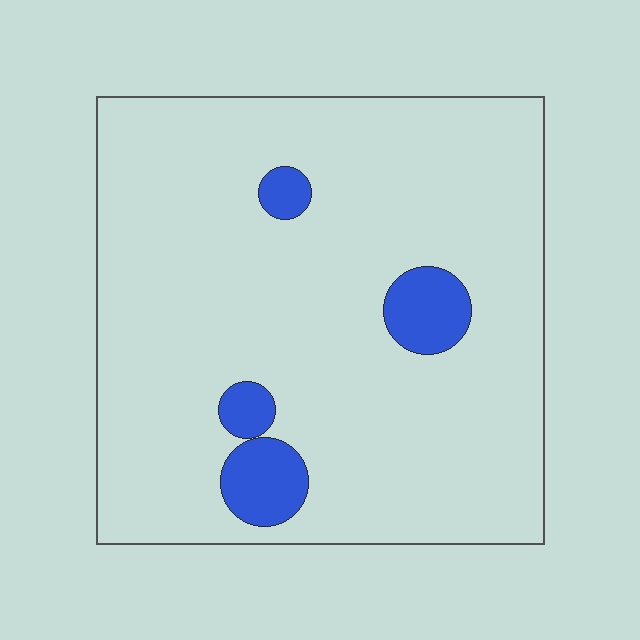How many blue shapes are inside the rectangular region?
4.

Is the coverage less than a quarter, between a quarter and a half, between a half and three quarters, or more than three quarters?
Less than a quarter.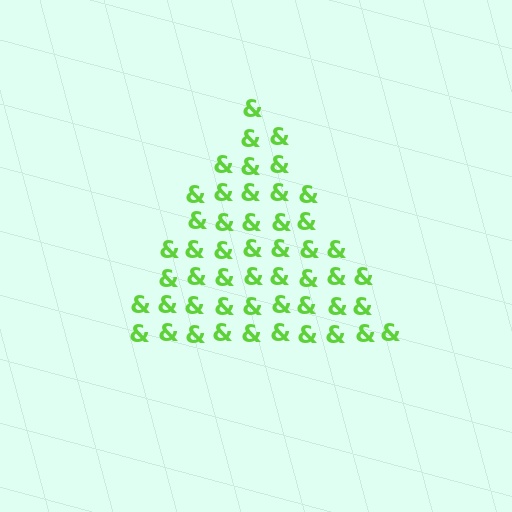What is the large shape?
The large shape is a triangle.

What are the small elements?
The small elements are ampersands.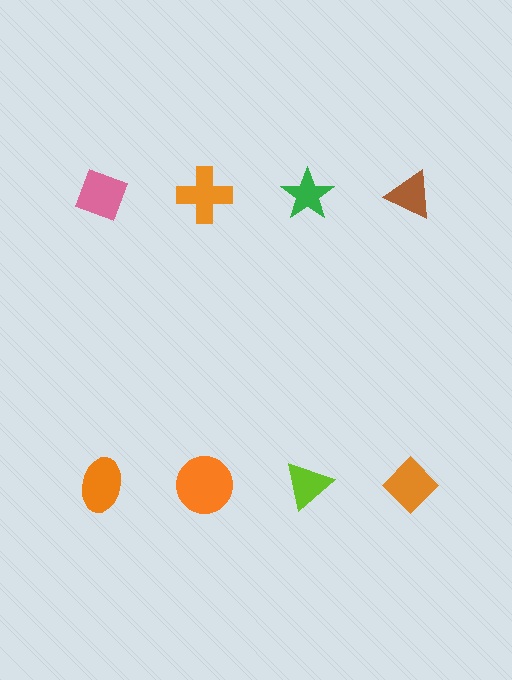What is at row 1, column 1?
A pink diamond.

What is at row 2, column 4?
An orange diamond.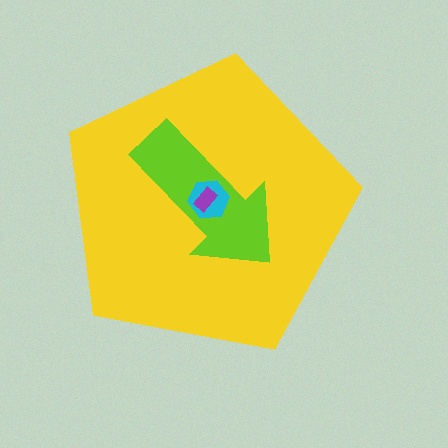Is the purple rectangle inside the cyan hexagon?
Yes.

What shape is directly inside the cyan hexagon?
The purple rectangle.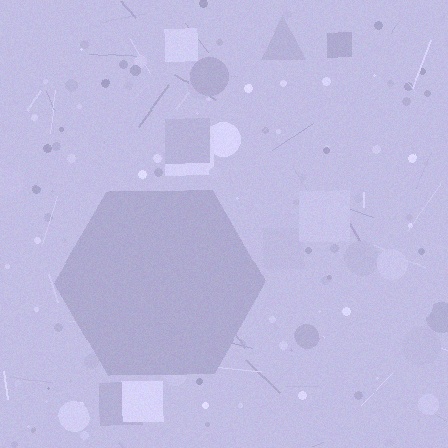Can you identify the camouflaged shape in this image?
The camouflaged shape is a hexagon.